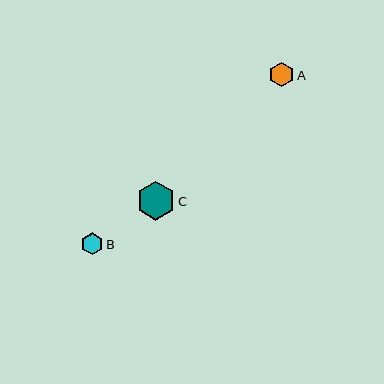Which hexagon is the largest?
Hexagon C is the largest with a size of approximately 39 pixels.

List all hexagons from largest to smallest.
From largest to smallest: C, A, B.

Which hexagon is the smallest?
Hexagon B is the smallest with a size of approximately 22 pixels.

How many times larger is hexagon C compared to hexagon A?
Hexagon C is approximately 1.6 times the size of hexagon A.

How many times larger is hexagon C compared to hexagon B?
Hexagon C is approximately 1.8 times the size of hexagon B.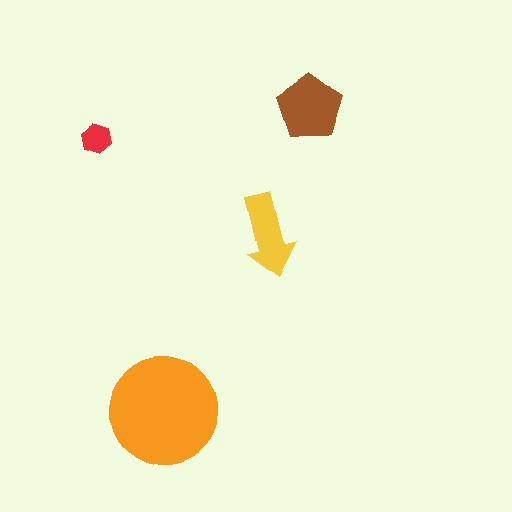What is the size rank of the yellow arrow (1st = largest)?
3rd.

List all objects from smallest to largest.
The red hexagon, the yellow arrow, the brown pentagon, the orange circle.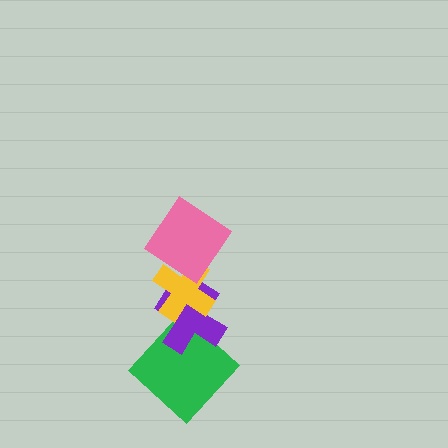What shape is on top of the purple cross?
The yellow cross is on top of the purple cross.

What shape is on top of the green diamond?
The purple cross is on top of the green diamond.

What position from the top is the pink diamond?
The pink diamond is 1st from the top.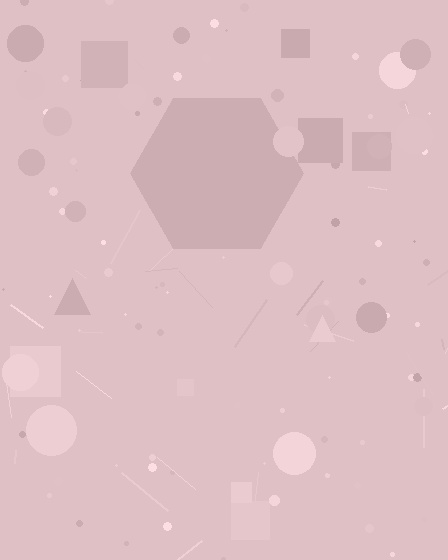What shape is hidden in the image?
A hexagon is hidden in the image.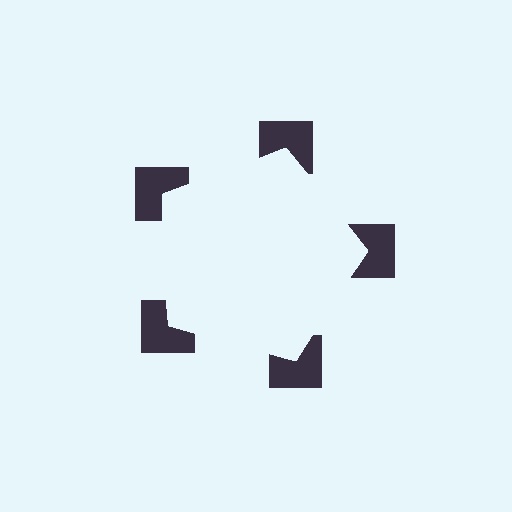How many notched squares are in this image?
There are 5 — one at each vertex of the illusory pentagon.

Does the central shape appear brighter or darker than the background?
It typically appears slightly brighter than the background, even though no actual brightness change is drawn.